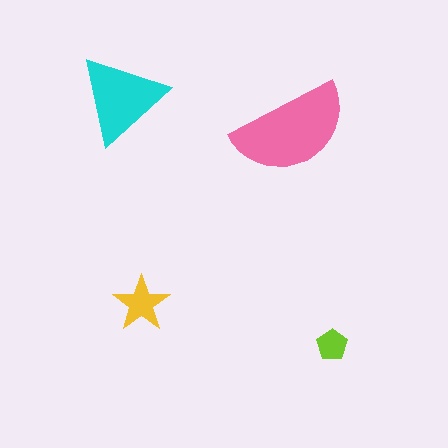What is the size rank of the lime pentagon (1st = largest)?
4th.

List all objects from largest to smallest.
The pink semicircle, the cyan triangle, the yellow star, the lime pentagon.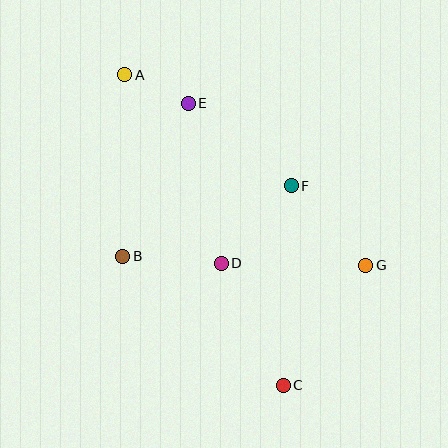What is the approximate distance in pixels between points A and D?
The distance between A and D is approximately 212 pixels.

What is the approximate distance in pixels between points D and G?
The distance between D and G is approximately 144 pixels.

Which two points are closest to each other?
Points A and E are closest to each other.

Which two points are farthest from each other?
Points A and C are farthest from each other.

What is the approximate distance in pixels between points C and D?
The distance between C and D is approximately 137 pixels.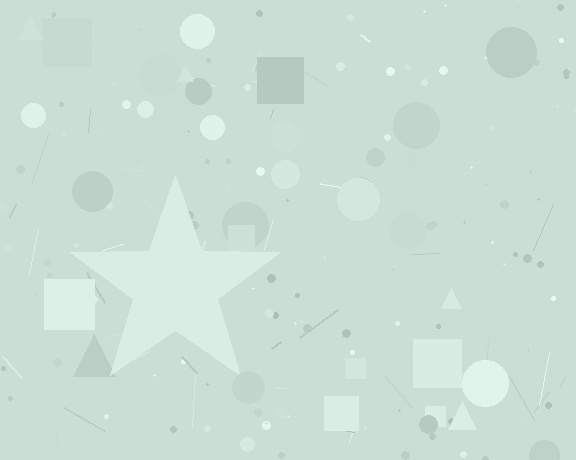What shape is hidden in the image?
A star is hidden in the image.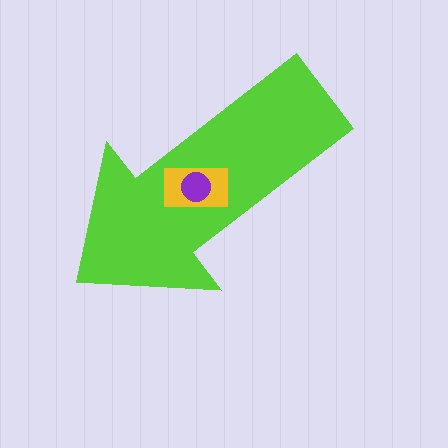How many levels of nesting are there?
3.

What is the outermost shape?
The lime arrow.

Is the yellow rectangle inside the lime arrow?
Yes.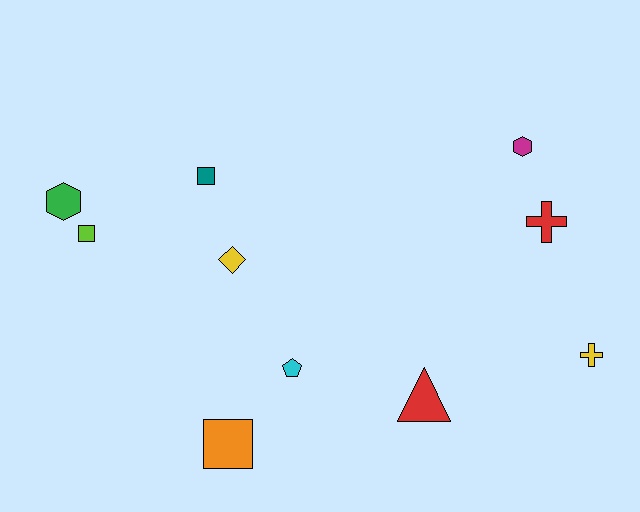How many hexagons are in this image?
There are 2 hexagons.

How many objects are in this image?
There are 10 objects.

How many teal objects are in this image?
There is 1 teal object.